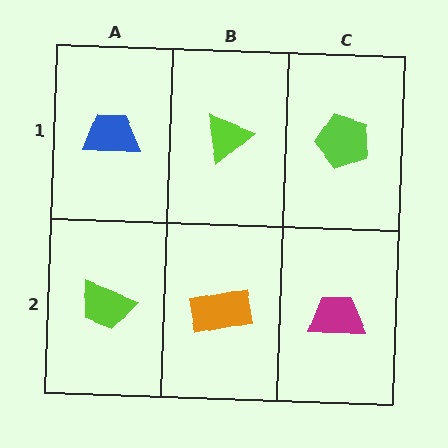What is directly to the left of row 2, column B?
A lime trapezoid.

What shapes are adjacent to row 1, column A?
A lime trapezoid (row 2, column A), a lime triangle (row 1, column B).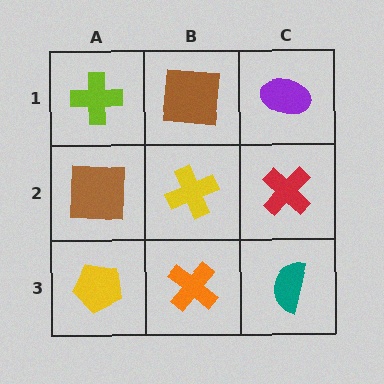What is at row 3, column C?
A teal semicircle.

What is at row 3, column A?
A yellow pentagon.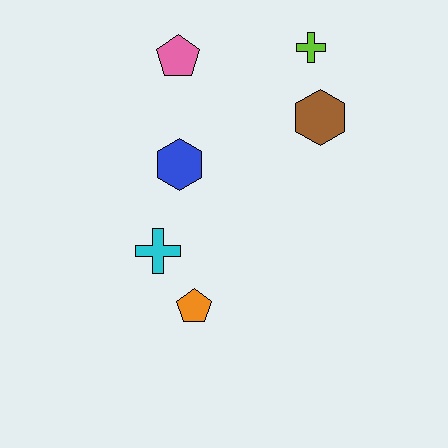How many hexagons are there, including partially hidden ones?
There are 2 hexagons.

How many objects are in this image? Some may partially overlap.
There are 6 objects.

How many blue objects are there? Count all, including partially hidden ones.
There is 1 blue object.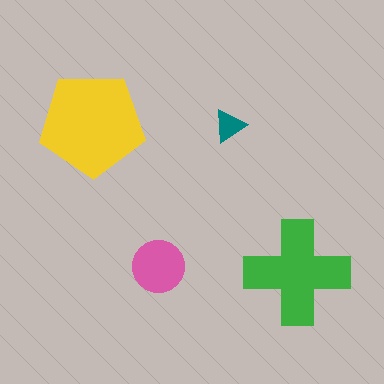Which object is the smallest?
The teal triangle.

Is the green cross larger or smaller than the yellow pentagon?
Smaller.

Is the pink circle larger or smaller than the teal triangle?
Larger.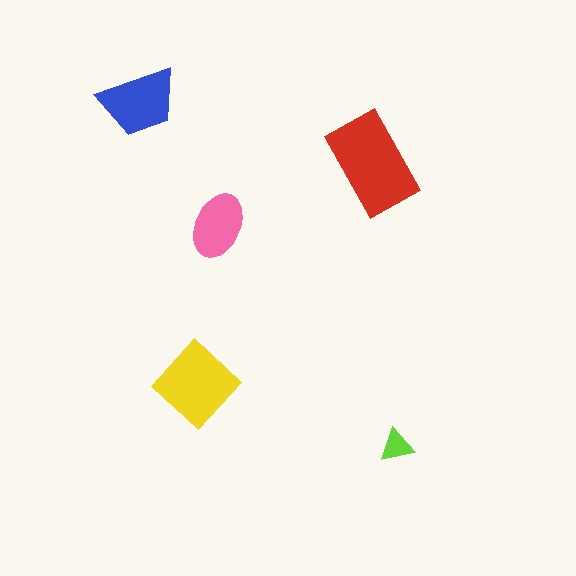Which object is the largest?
The red rectangle.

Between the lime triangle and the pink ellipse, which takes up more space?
The pink ellipse.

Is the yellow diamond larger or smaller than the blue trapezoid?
Larger.